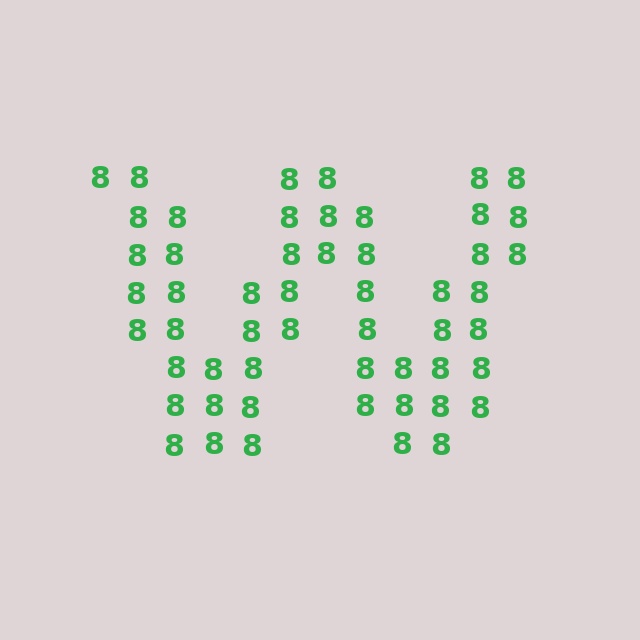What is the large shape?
The large shape is the letter W.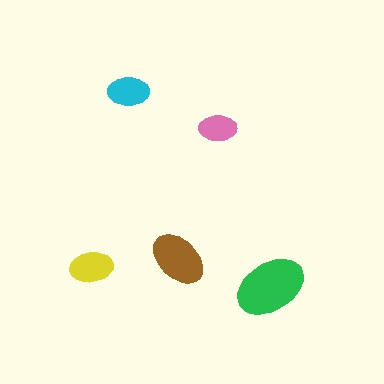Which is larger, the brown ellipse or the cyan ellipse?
The brown one.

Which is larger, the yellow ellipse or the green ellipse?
The green one.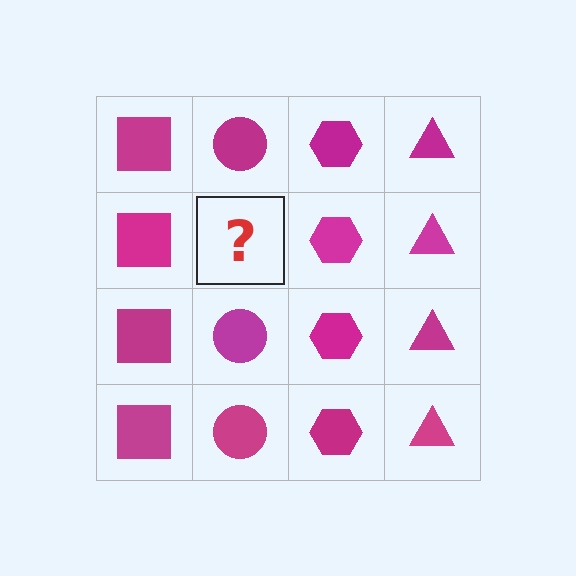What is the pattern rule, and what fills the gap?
The rule is that each column has a consistent shape. The gap should be filled with a magenta circle.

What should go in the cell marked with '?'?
The missing cell should contain a magenta circle.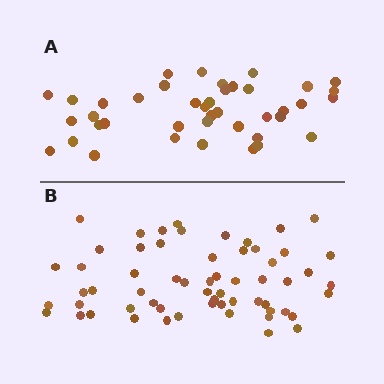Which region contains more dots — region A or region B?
Region B (the bottom region) has more dots.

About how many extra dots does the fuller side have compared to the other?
Region B has approximately 20 more dots than region A.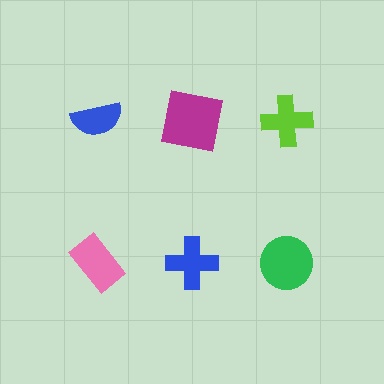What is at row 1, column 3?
A lime cross.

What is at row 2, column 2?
A blue cross.